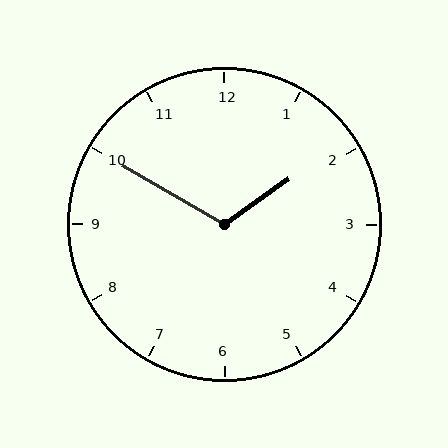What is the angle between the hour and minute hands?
Approximately 115 degrees.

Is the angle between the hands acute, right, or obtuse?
It is obtuse.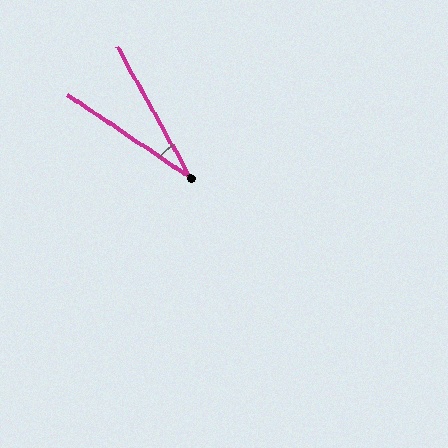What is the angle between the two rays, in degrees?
Approximately 27 degrees.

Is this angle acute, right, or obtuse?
It is acute.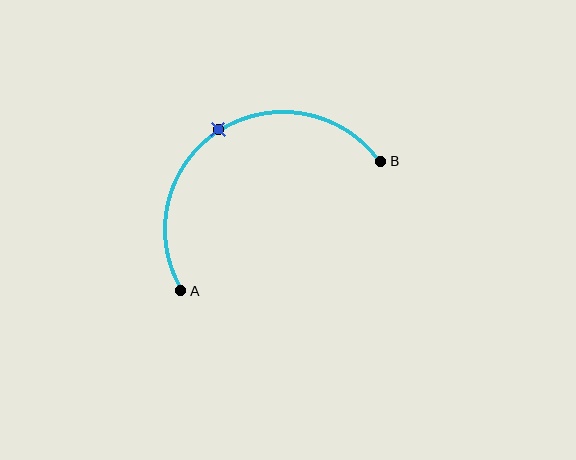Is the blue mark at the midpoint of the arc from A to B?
Yes. The blue mark lies on the arc at equal arc-length from both A and B — it is the arc midpoint.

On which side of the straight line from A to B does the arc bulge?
The arc bulges above the straight line connecting A and B.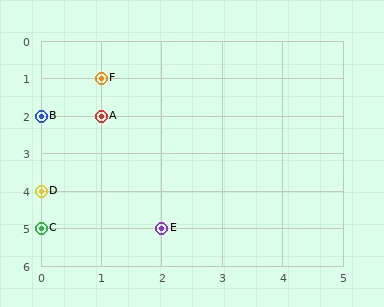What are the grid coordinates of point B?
Point B is at grid coordinates (0, 2).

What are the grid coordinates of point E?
Point E is at grid coordinates (2, 5).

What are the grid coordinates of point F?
Point F is at grid coordinates (1, 1).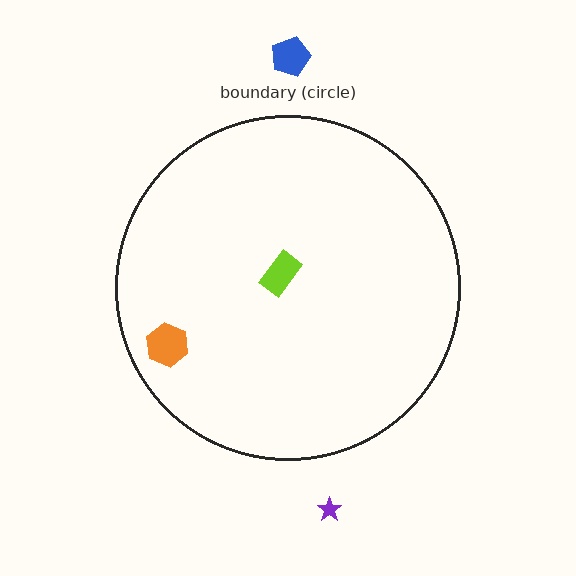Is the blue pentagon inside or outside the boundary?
Outside.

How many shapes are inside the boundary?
2 inside, 2 outside.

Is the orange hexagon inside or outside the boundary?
Inside.